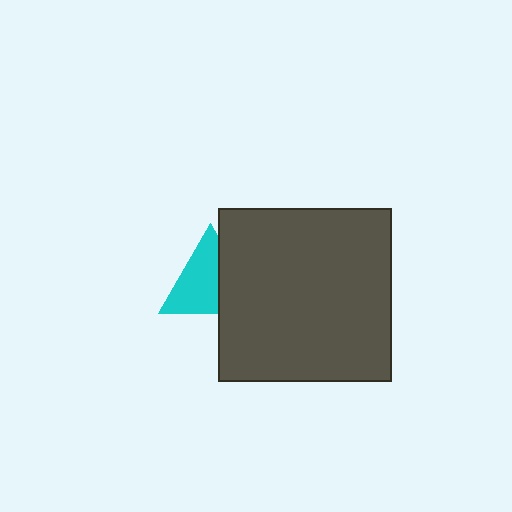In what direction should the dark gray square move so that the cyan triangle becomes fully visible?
The dark gray square should move right. That is the shortest direction to clear the overlap and leave the cyan triangle fully visible.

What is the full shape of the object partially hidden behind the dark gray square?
The partially hidden object is a cyan triangle.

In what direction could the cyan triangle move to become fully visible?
The cyan triangle could move left. That would shift it out from behind the dark gray square entirely.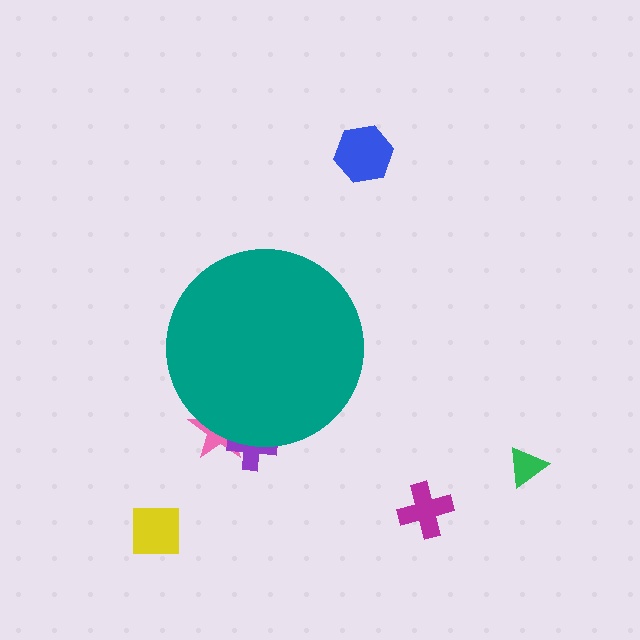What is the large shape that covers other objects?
A teal circle.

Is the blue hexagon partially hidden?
No, the blue hexagon is fully visible.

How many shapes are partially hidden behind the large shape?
2 shapes are partially hidden.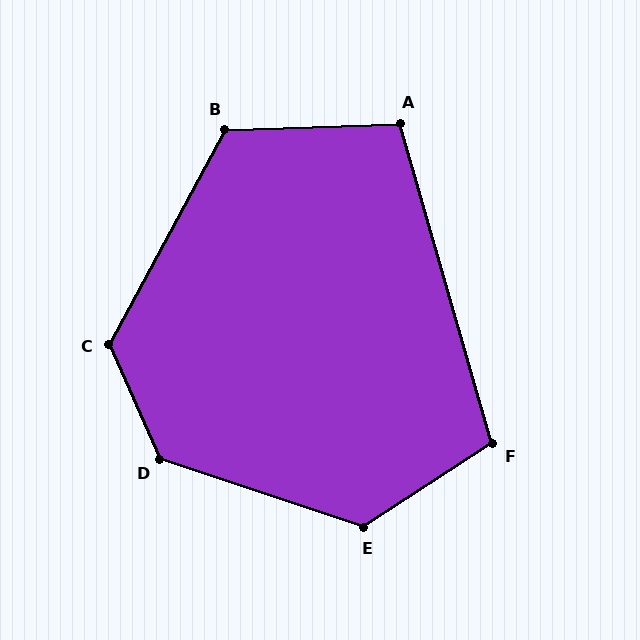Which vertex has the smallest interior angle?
A, at approximately 104 degrees.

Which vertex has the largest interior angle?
D, at approximately 132 degrees.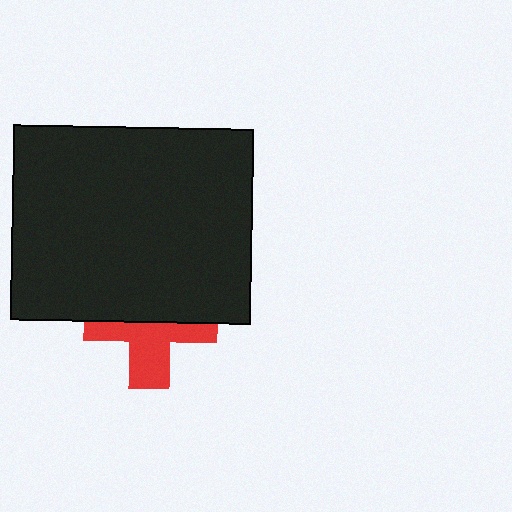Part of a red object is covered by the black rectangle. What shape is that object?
It is a cross.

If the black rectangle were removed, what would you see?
You would see the complete red cross.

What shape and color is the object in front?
The object in front is a black rectangle.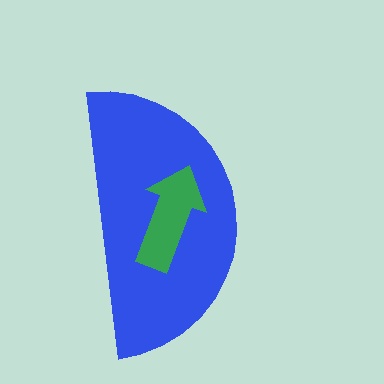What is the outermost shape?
The blue semicircle.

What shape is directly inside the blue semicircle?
The green arrow.